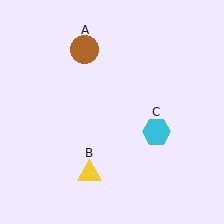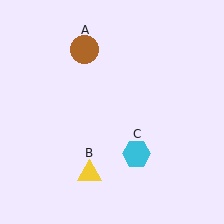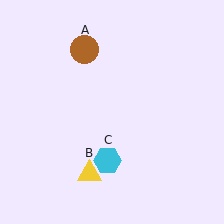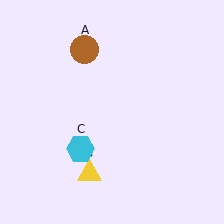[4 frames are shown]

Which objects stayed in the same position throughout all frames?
Brown circle (object A) and yellow triangle (object B) remained stationary.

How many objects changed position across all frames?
1 object changed position: cyan hexagon (object C).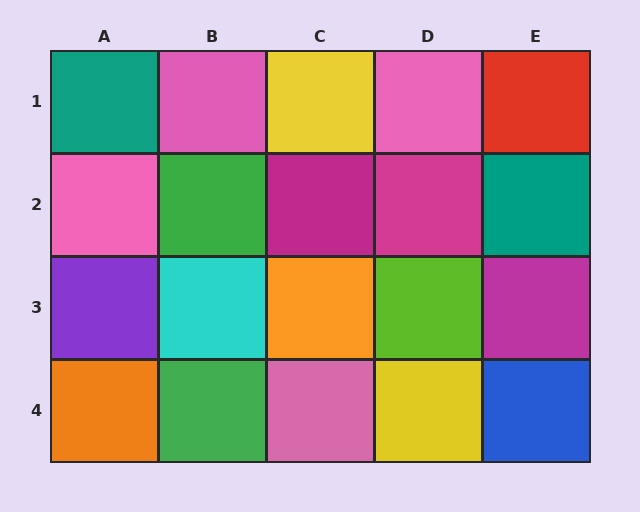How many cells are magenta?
3 cells are magenta.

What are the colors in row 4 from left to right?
Orange, green, pink, yellow, blue.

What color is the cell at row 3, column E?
Magenta.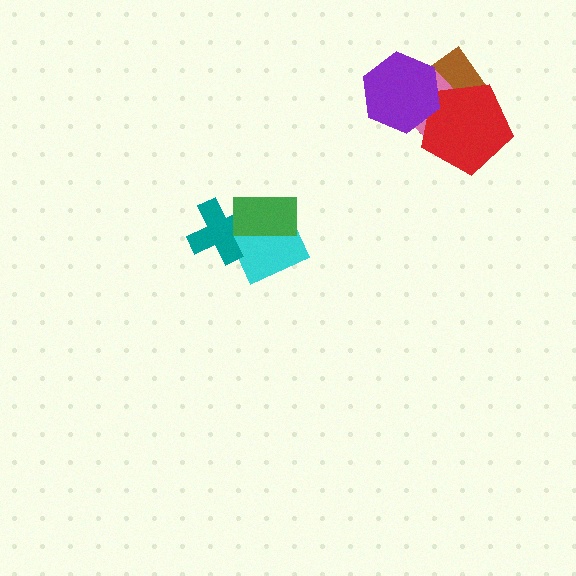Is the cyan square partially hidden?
Yes, it is partially covered by another shape.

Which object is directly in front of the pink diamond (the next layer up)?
The red pentagon is directly in front of the pink diamond.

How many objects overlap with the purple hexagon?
3 objects overlap with the purple hexagon.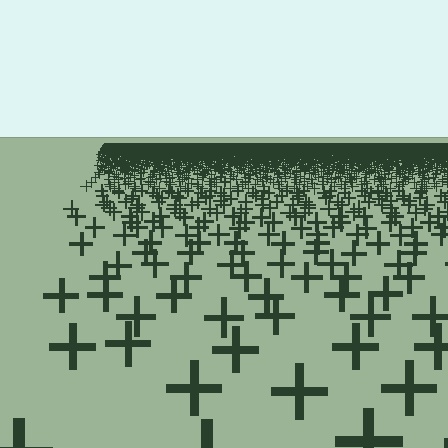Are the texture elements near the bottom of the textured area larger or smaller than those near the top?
Larger. Near the bottom, elements are closer to the viewer and appear at a bigger on-screen size.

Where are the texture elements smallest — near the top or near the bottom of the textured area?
Near the top.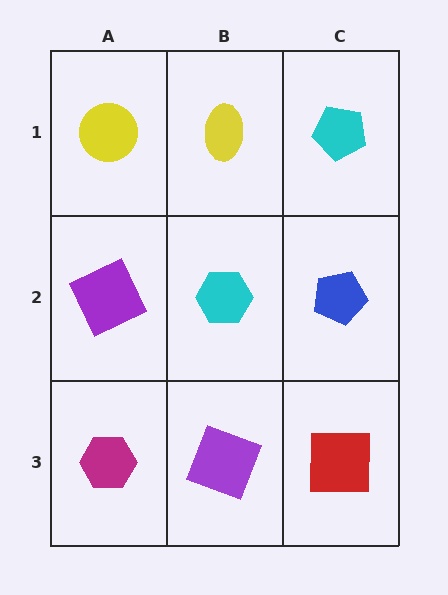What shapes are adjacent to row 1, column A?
A purple square (row 2, column A), a yellow ellipse (row 1, column B).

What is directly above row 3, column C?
A blue pentagon.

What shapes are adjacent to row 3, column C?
A blue pentagon (row 2, column C), a purple square (row 3, column B).